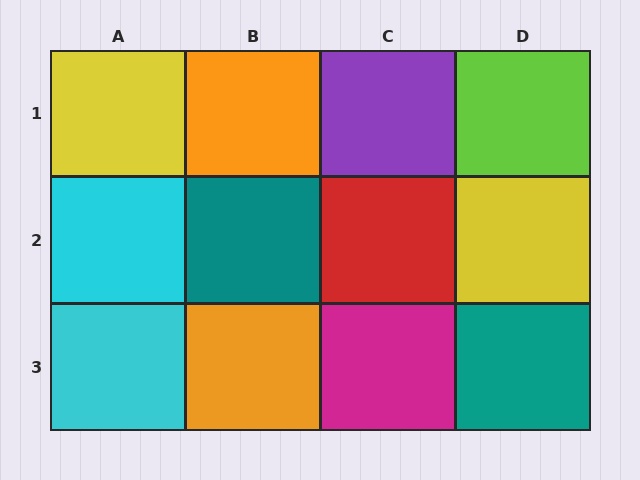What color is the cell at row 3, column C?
Magenta.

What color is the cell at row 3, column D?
Teal.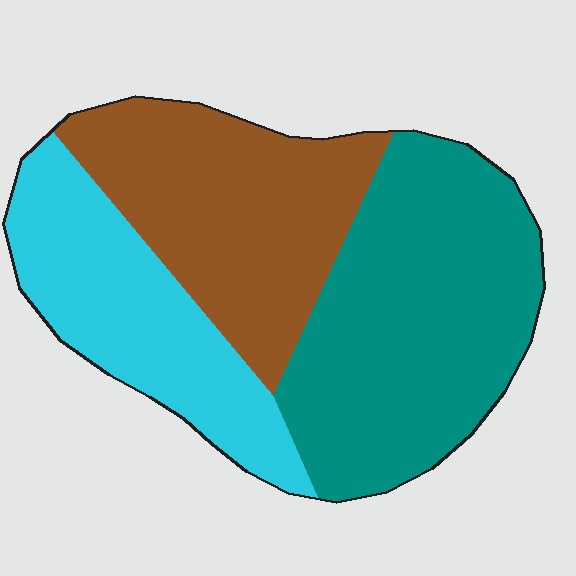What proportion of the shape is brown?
Brown takes up between a sixth and a third of the shape.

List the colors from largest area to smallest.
From largest to smallest: teal, brown, cyan.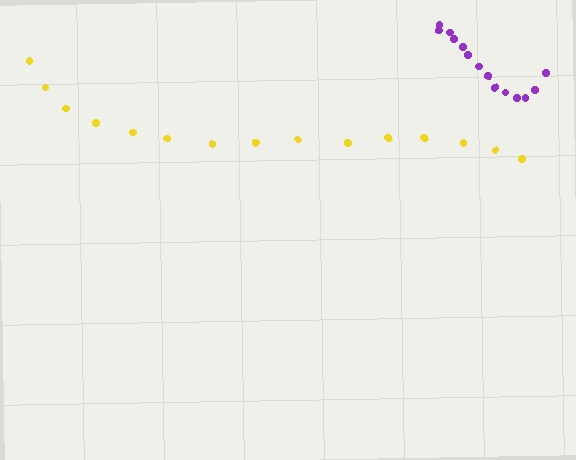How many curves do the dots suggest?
There are 2 distinct paths.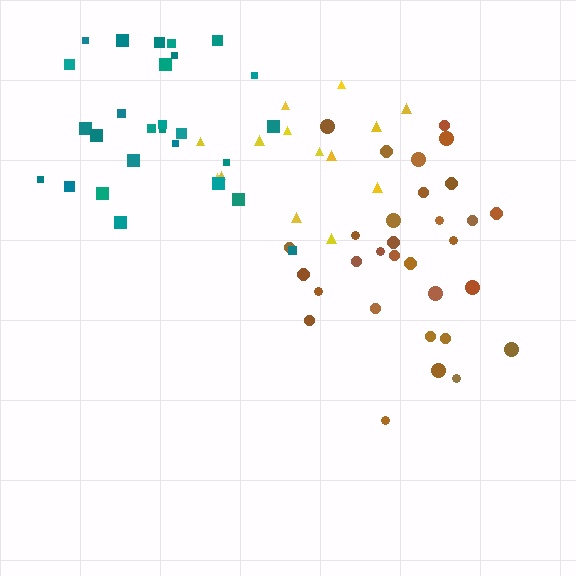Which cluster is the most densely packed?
Brown.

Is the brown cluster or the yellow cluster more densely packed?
Brown.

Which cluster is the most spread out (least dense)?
Yellow.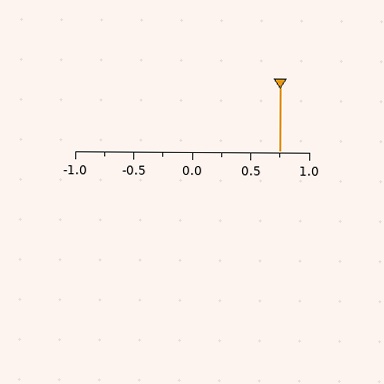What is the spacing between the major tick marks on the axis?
The major ticks are spaced 0.5 apart.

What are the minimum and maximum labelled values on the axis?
The axis runs from -1.0 to 1.0.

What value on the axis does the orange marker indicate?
The marker indicates approximately 0.75.